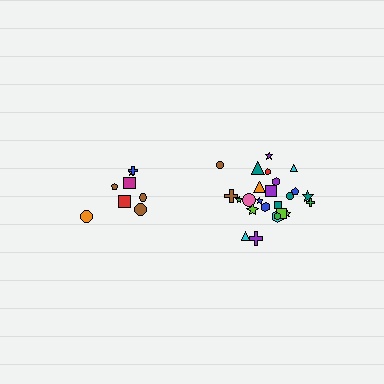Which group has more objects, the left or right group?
The right group.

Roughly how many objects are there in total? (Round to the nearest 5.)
Roughly 35 objects in total.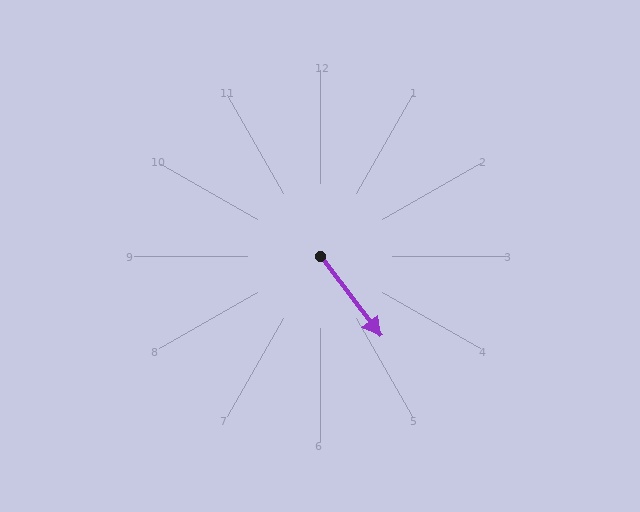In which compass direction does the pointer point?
Southeast.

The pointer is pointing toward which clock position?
Roughly 5 o'clock.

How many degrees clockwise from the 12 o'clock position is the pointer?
Approximately 143 degrees.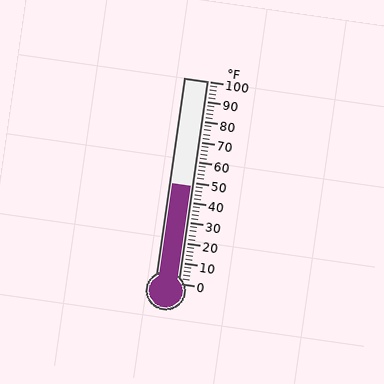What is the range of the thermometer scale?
The thermometer scale ranges from 0°F to 100°F.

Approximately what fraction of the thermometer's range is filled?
The thermometer is filled to approximately 50% of its range.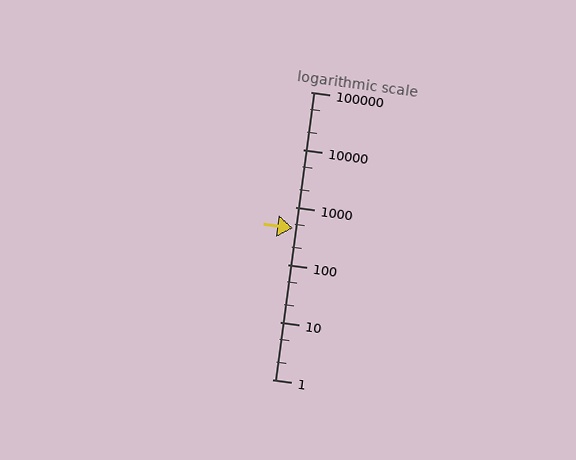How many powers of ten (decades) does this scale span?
The scale spans 5 decades, from 1 to 100000.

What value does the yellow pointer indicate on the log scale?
The pointer indicates approximately 420.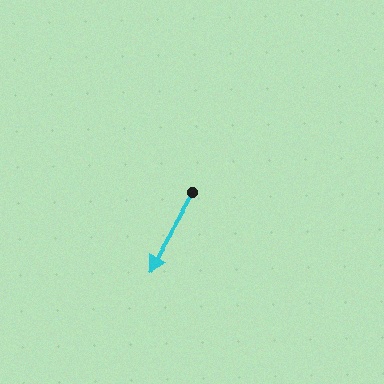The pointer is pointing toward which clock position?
Roughly 7 o'clock.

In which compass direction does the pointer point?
Southwest.